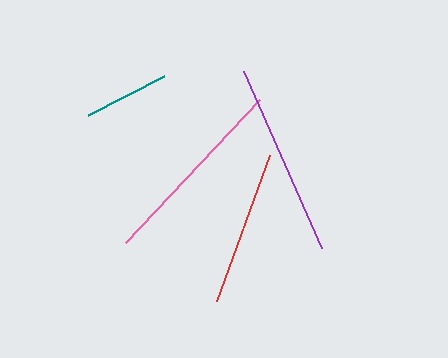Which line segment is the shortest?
The teal line is the shortest at approximately 85 pixels.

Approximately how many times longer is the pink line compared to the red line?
The pink line is approximately 1.3 times the length of the red line.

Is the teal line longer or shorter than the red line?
The red line is longer than the teal line.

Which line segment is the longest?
The pink line is the longest at approximately 196 pixels.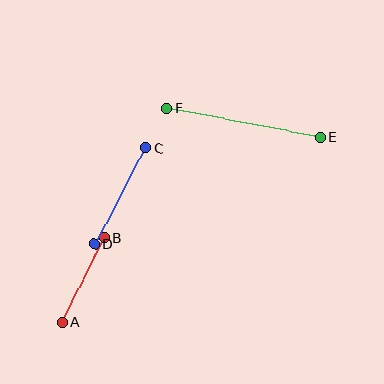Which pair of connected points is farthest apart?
Points E and F are farthest apart.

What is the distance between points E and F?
The distance is approximately 156 pixels.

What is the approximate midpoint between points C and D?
The midpoint is at approximately (120, 196) pixels.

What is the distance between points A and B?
The distance is approximately 95 pixels.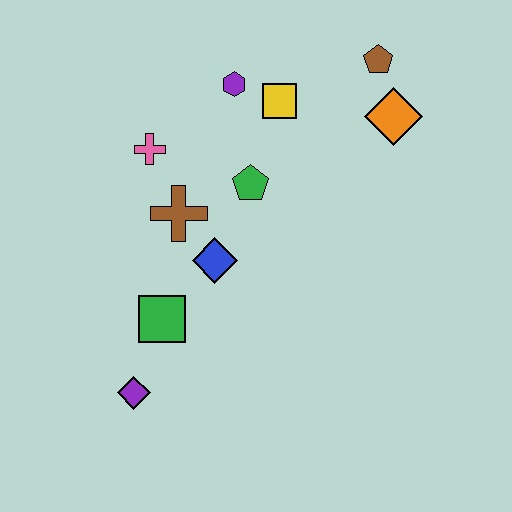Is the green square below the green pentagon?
Yes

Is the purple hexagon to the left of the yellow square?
Yes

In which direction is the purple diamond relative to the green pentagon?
The purple diamond is below the green pentagon.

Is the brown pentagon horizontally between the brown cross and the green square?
No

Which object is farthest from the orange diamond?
The purple diamond is farthest from the orange diamond.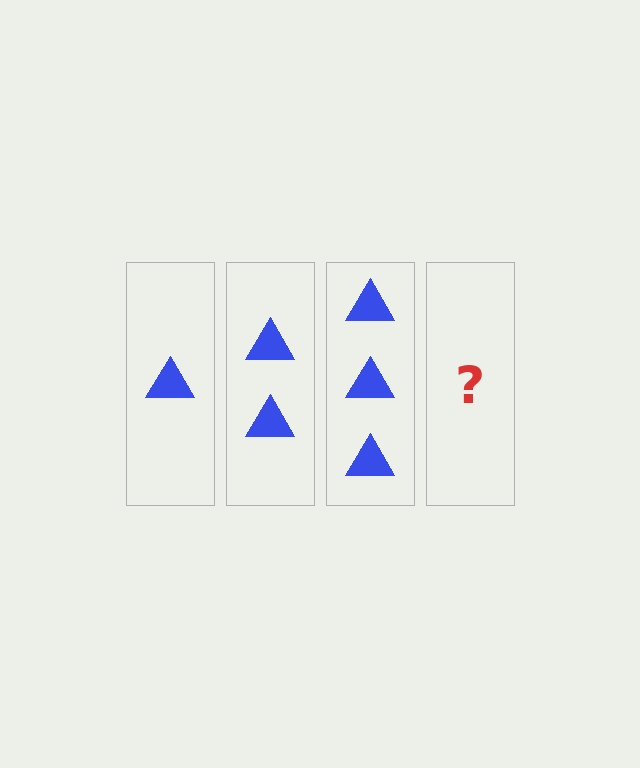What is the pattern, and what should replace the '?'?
The pattern is that each step adds one more triangle. The '?' should be 4 triangles.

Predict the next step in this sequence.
The next step is 4 triangles.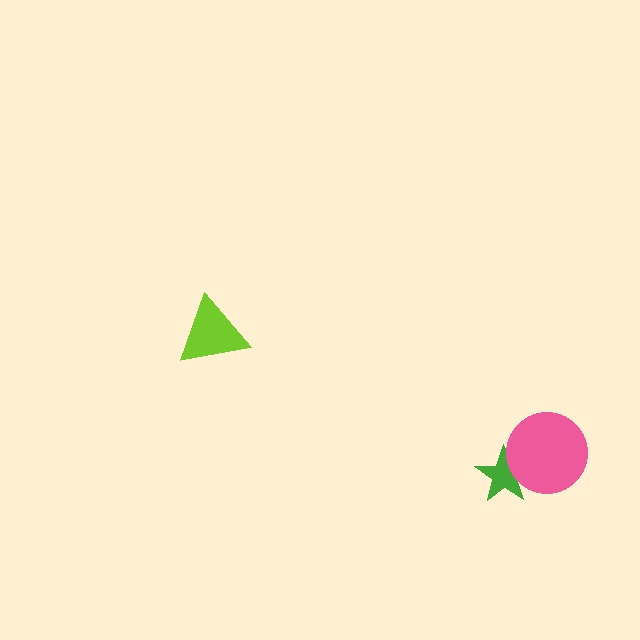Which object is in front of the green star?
The pink circle is in front of the green star.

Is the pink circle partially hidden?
No, no other shape covers it.